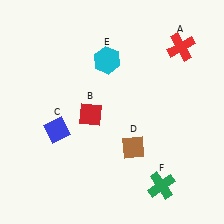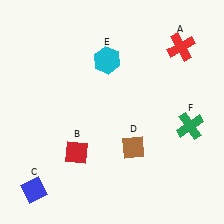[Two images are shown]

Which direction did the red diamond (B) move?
The red diamond (B) moved down.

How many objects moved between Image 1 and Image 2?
3 objects moved between the two images.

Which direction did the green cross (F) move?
The green cross (F) moved up.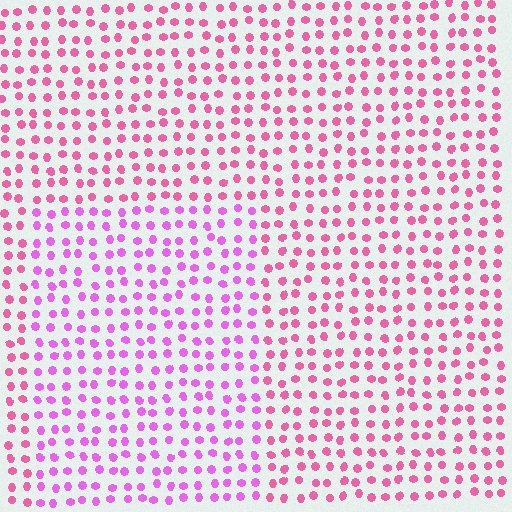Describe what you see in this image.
The image is filled with small pink elements in a uniform arrangement. A rectangle-shaped region is visible where the elements are tinted to a slightly different hue, forming a subtle color boundary.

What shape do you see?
I see a rectangle.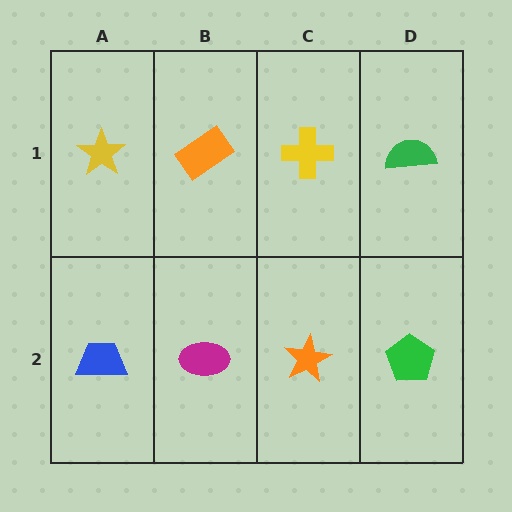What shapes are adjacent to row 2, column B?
An orange rectangle (row 1, column B), a blue trapezoid (row 2, column A), an orange star (row 2, column C).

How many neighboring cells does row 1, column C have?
3.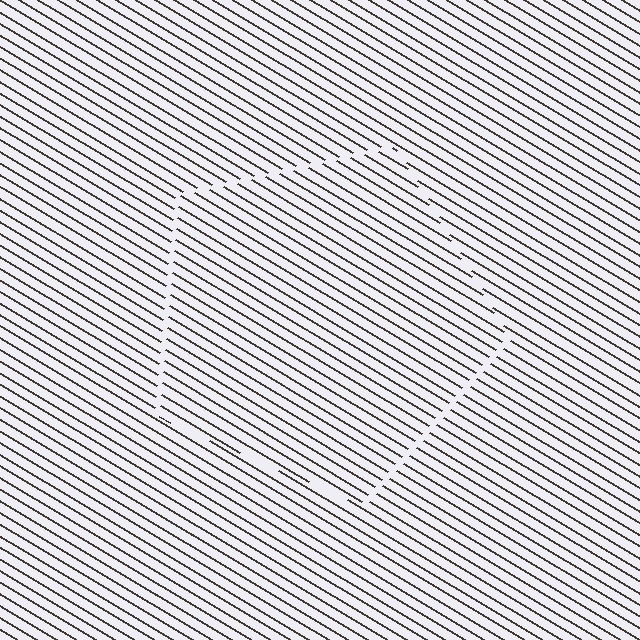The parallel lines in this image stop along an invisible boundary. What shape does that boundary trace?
An illusory pentagon. The interior of the shape contains the same grating, shifted by half a period — the contour is defined by the phase discontinuity where line-ends from the inner and outer gratings abut.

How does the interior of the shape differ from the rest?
The interior of the shape contains the same grating, shifted by half a period — the contour is defined by the phase discontinuity where line-ends from the inner and outer gratings abut.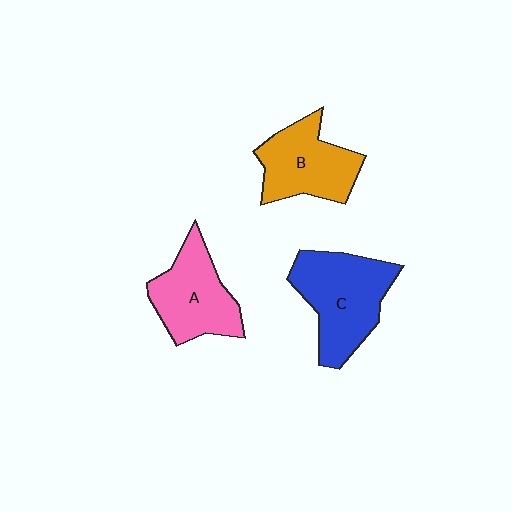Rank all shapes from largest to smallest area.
From largest to smallest: C (blue), B (orange), A (pink).